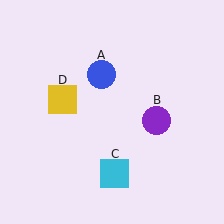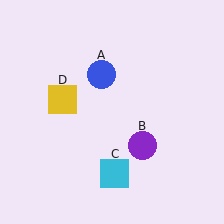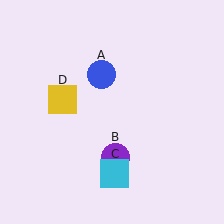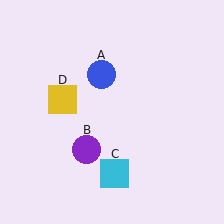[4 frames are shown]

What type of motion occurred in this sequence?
The purple circle (object B) rotated clockwise around the center of the scene.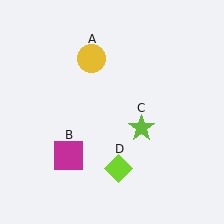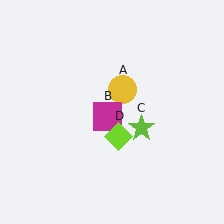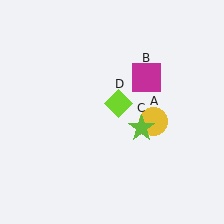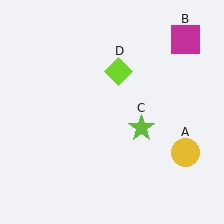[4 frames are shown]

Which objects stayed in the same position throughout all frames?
Lime star (object C) remained stationary.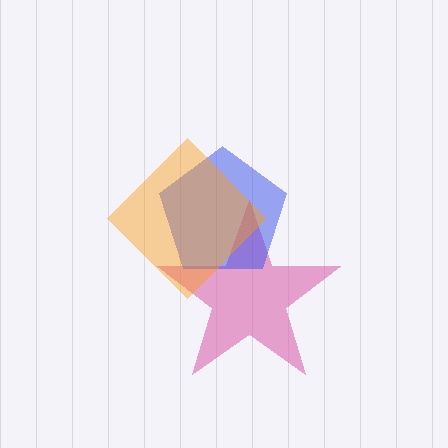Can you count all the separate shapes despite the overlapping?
Yes, there are 3 separate shapes.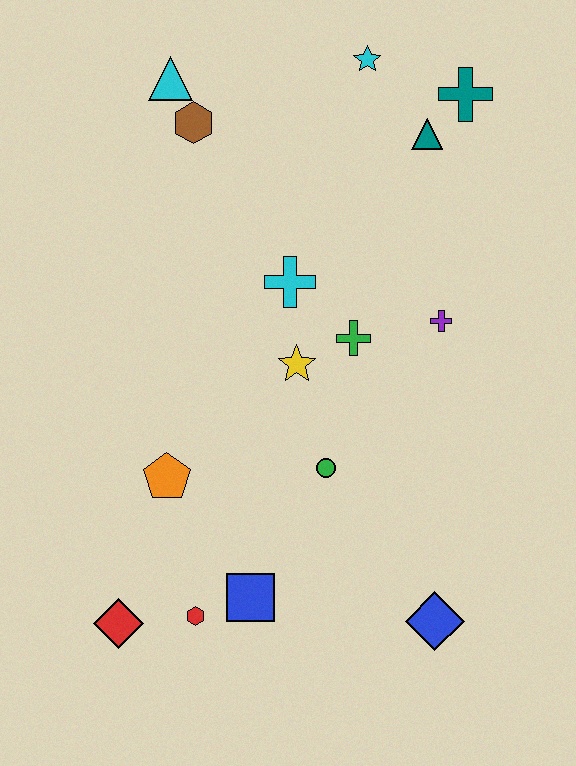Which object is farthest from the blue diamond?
The cyan triangle is farthest from the blue diamond.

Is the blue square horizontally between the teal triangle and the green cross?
No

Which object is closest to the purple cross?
The green cross is closest to the purple cross.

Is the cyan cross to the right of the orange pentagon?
Yes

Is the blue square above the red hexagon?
Yes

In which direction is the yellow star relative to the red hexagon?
The yellow star is above the red hexagon.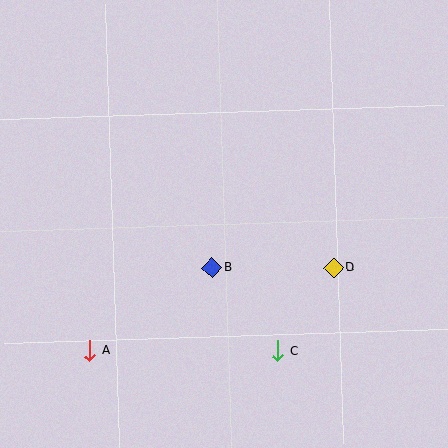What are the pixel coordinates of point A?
Point A is at (90, 351).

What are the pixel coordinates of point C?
Point C is at (278, 351).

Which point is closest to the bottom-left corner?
Point A is closest to the bottom-left corner.